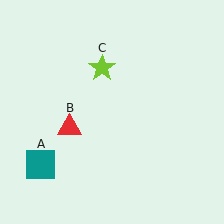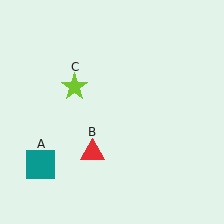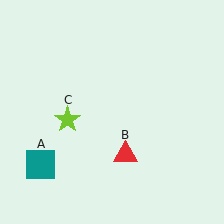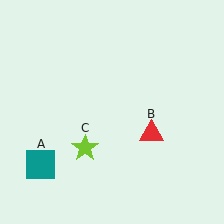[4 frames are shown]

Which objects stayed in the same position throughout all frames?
Teal square (object A) remained stationary.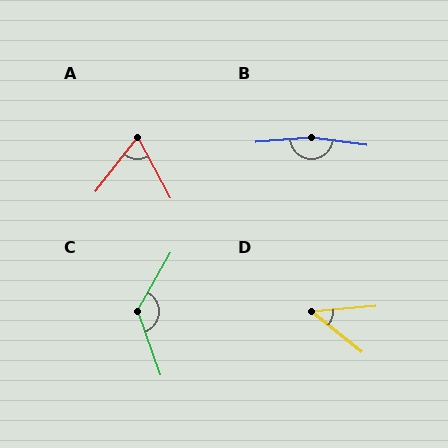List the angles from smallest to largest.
D (44°), A (66°), C (131°), B (167°).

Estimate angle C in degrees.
Approximately 131 degrees.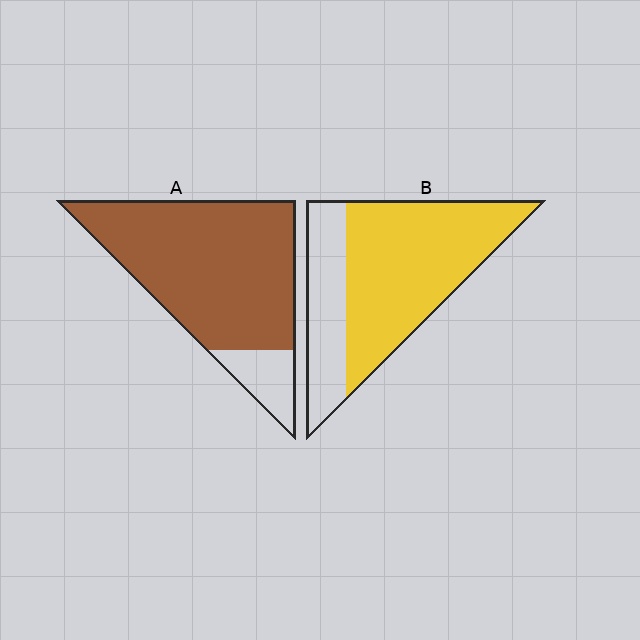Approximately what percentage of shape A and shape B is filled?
A is approximately 85% and B is approximately 70%.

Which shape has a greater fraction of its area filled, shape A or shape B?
Shape A.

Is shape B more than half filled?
Yes.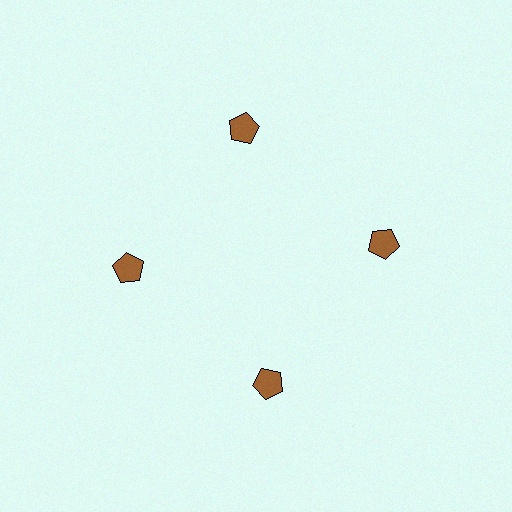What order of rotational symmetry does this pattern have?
This pattern has 4-fold rotational symmetry.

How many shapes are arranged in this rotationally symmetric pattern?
There are 4 shapes, arranged in 4 groups of 1.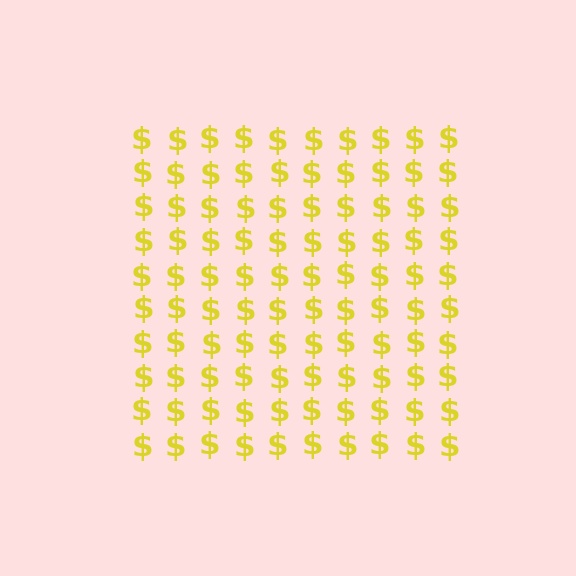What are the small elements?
The small elements are dollar signs.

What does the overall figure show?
The overall figure shows a square.